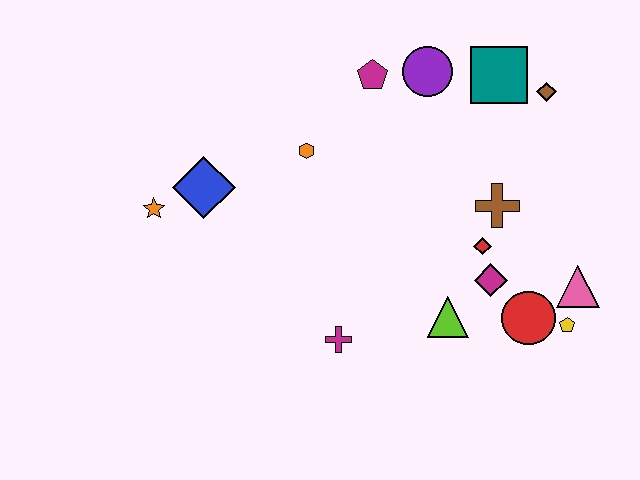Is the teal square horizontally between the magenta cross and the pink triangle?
Yes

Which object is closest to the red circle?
The yellow pentagon is closest to the red circle.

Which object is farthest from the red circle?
The orange star is farthest from the red circle.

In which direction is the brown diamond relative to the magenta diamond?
The brown diamond is above the magenta diamond.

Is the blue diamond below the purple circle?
Yes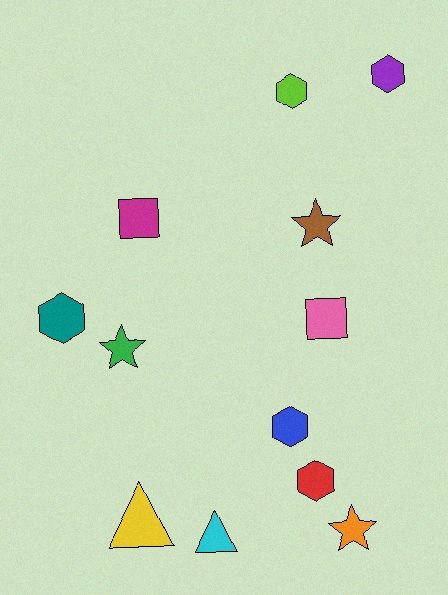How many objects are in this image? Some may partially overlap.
There are 12 objects.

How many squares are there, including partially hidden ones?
There are 2 squares.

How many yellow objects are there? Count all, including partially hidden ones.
There is 1 yellow object.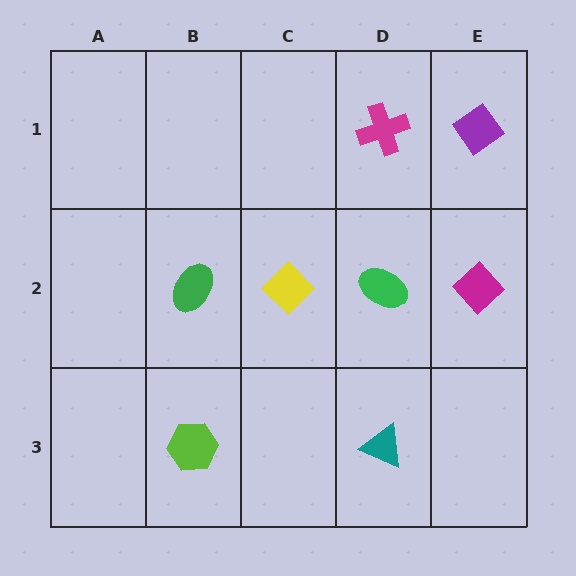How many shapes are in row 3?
2 shapes.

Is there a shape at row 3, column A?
No, that cell is empty.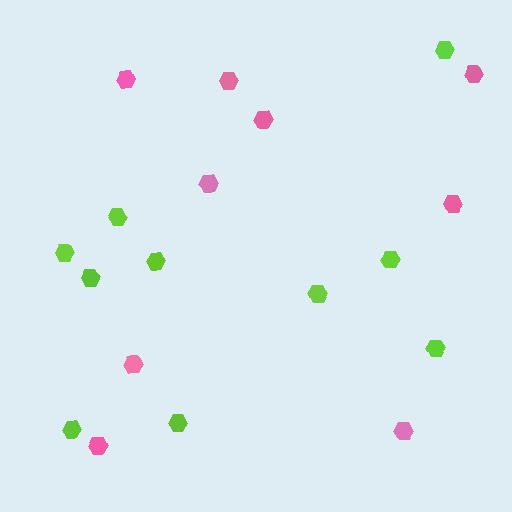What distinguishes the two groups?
There are 2 groups: one group of lime hexagons (10) and one group of pink hexagons (9).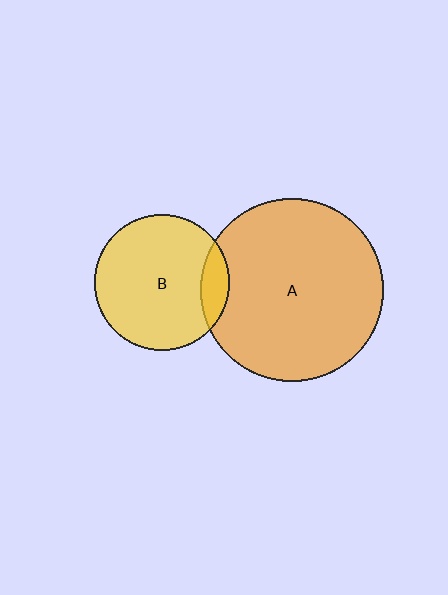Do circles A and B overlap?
Yes.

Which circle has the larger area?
Circle A (orange).